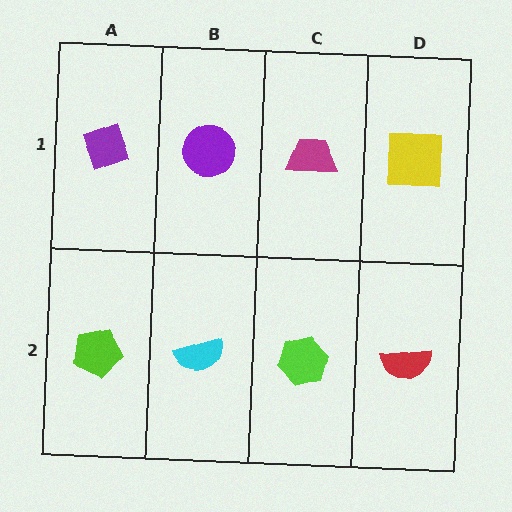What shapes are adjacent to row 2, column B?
A purple circle (row 1, column B), a lime pentagon (row 2, column A), a lime hexagon (row 2, column C).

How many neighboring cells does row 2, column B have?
3.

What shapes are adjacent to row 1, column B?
A cyan semicircle (row 2, column B), a purple diamond (row 1, column A), a magenta trapezoid (row 1, column C).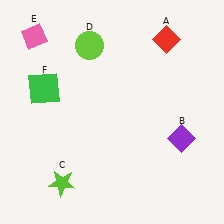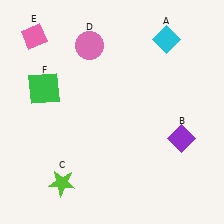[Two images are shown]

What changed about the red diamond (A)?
In Image 1, A is red. In Image 2, it changed to cyan.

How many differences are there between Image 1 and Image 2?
There are 2 differences between the two images.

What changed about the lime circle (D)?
In Image 1, D is lime. In Image 2, it changed to pink.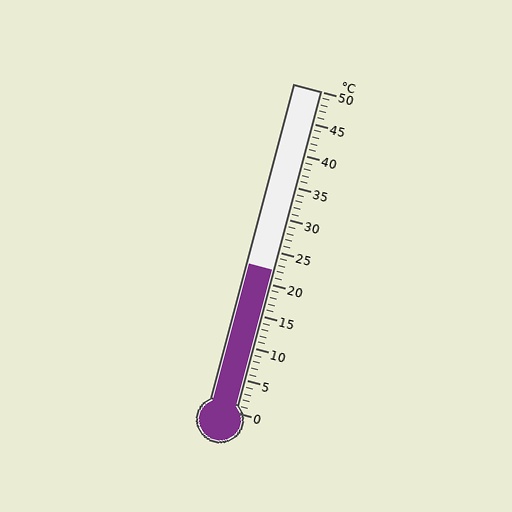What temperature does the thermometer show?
The thermometer shows approximately 22°C.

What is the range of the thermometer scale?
The thermometer scale ranges from 0°C to 50°C.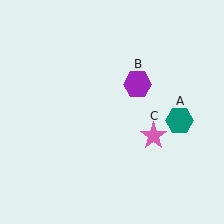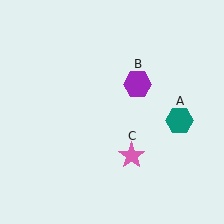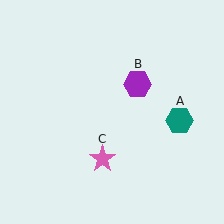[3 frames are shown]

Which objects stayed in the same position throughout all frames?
Teal hexagon (object A) and purple hexagon (object B) remained stationary.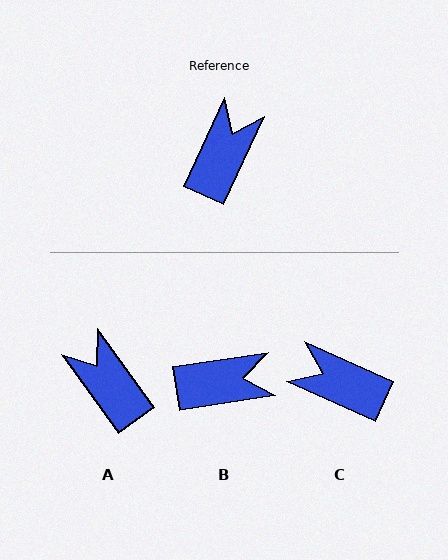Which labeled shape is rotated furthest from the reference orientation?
C, about 90 degrees away.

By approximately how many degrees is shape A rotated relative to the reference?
Approximately 61 degrees counter-clockwise.